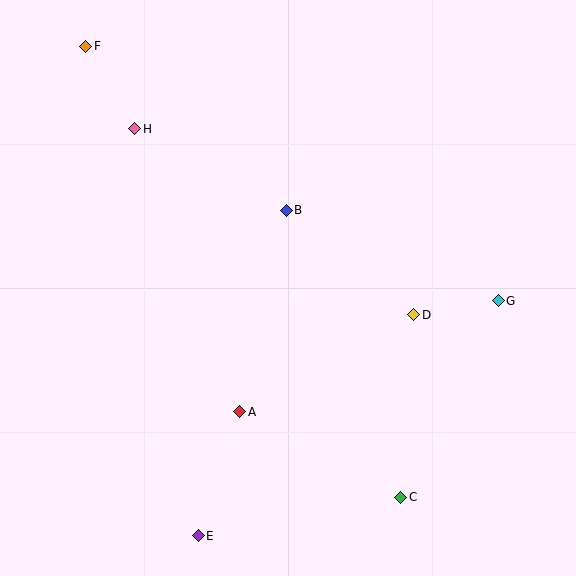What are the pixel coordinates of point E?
Point E is at (198, 536).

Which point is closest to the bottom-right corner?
Point C is closest to the bottom-right corner.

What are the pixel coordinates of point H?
Point H is at (135, 129).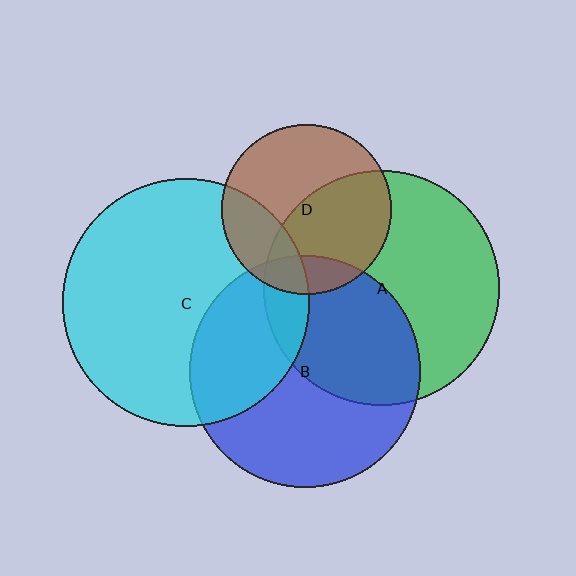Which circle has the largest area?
Circle C (cyan).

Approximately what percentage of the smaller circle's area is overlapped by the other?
Approximately 35%.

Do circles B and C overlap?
Yes.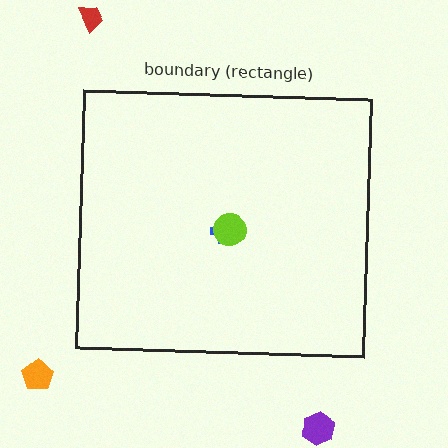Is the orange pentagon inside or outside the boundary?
Outside.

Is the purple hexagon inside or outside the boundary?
Outside.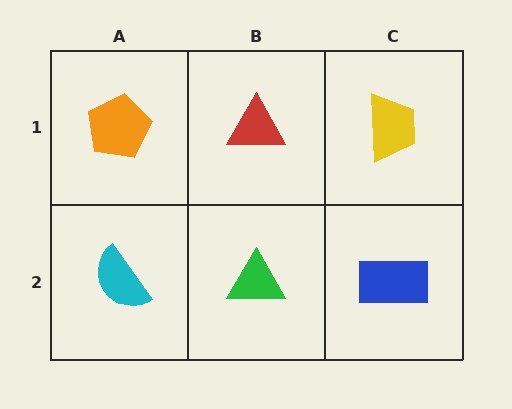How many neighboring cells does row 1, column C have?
2.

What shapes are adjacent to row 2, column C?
A yellow trapezoid (row 1, column C), a green triangle (row 2, column B).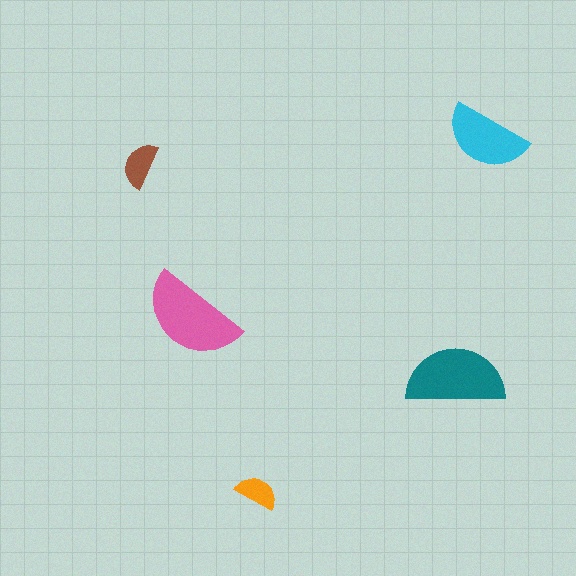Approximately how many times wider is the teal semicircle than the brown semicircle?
About 2 times wider.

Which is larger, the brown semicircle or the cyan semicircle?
The cyan one.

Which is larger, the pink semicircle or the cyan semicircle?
The pink one.